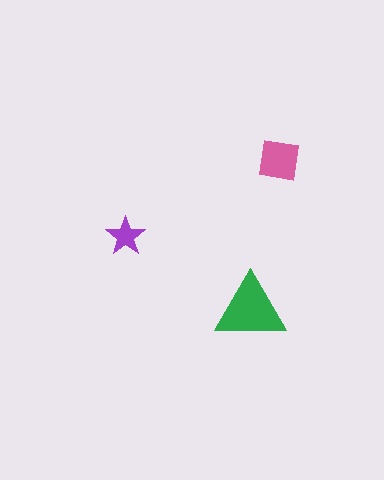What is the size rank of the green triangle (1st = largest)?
1st.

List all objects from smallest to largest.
The purple star, the pink square, the green triangle.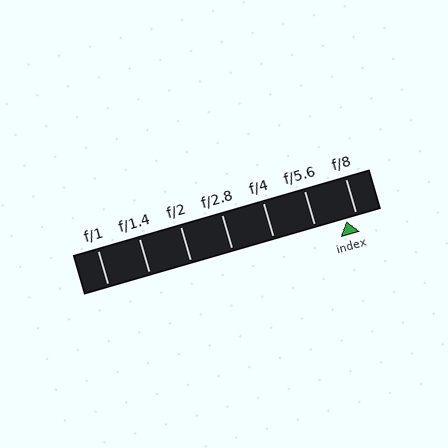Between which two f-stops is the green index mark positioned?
The index mark is between f/5.6 and f/8.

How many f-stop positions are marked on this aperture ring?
There are 7 f-stop positions marked.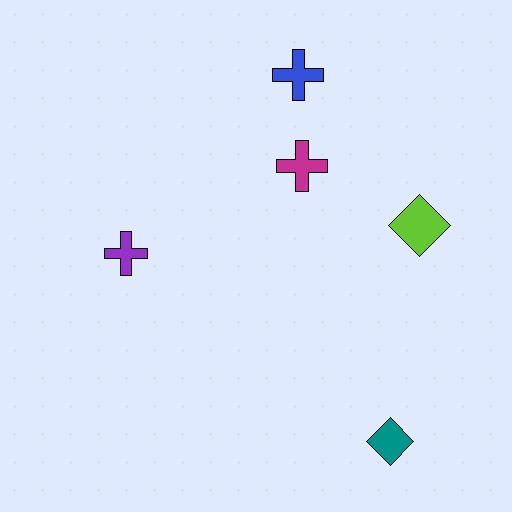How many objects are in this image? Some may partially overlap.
There are 5 objects.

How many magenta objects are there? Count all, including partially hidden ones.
There is 1 magenta object.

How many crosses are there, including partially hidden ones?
There are 3 crosses.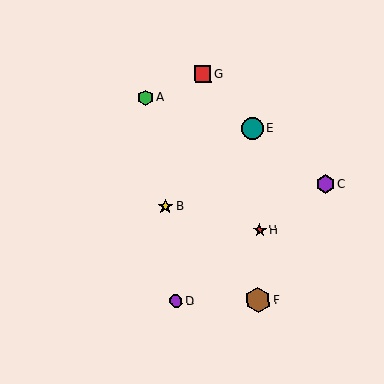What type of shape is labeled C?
Shape C is a purple hexagon.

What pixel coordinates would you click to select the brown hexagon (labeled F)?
Click at (258, 300) to select the brown hexagon F.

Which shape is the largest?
The brown hexagon (labeled F) is the largest.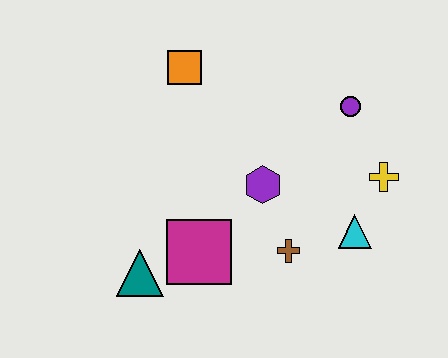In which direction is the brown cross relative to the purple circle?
The brown cross is below the purple circle.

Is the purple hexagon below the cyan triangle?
No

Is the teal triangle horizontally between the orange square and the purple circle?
No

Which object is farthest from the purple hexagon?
The teal triangle is farthest from the purple hexagon.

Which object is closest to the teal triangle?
The magenta square is closest to the teal triangle.